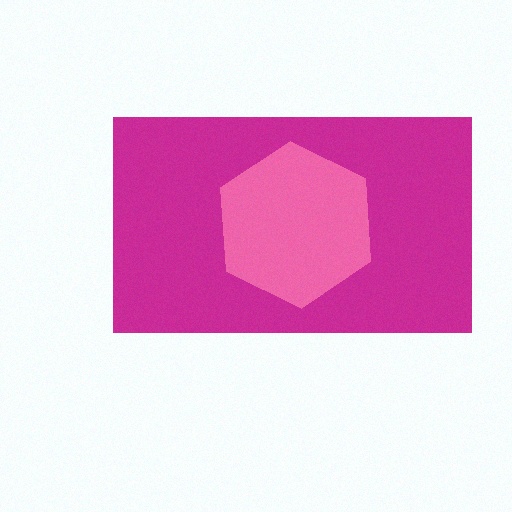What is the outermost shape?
The magenta rectangle.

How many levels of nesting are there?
2.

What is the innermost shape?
The pink hexagon.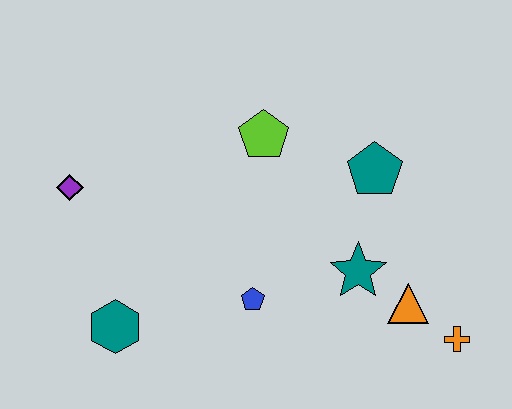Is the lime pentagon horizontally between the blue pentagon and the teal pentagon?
Yes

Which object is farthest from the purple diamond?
The orange cross is farthest from the purple diamond.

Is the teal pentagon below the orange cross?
No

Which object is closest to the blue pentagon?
The teal star is closest to the blue pentagon.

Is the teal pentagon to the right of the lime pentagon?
Yes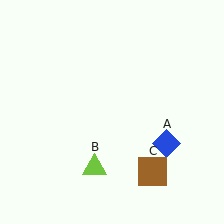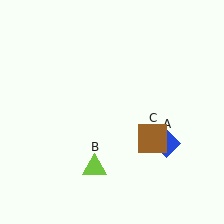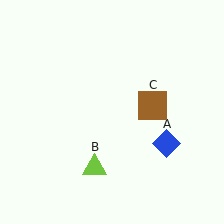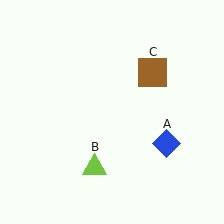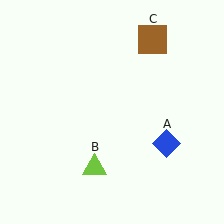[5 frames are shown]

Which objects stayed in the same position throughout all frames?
Blue diamond (object A) and lime triangle (object B) remained stationary.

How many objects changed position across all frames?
1 object changed position: brown square (object C).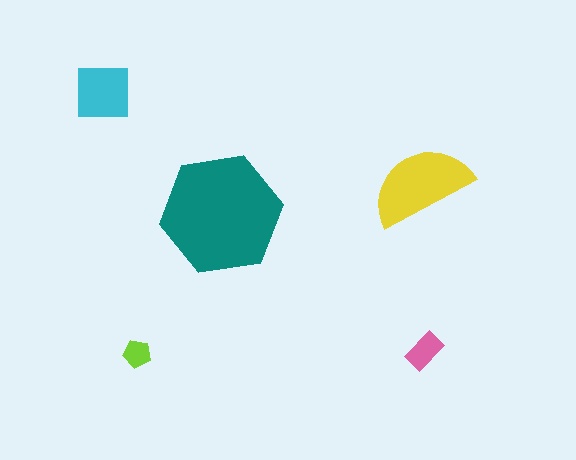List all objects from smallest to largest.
The lime pentagon, the pink rectangle, the cyan square, the yellow semicircle, the teal hexagon.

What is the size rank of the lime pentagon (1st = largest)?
5th.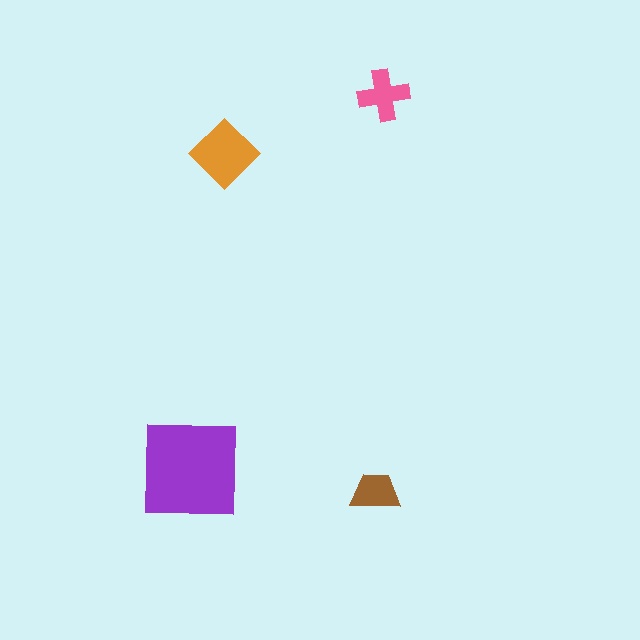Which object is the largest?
The purple square.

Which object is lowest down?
The brown trapezoid is bottommost.